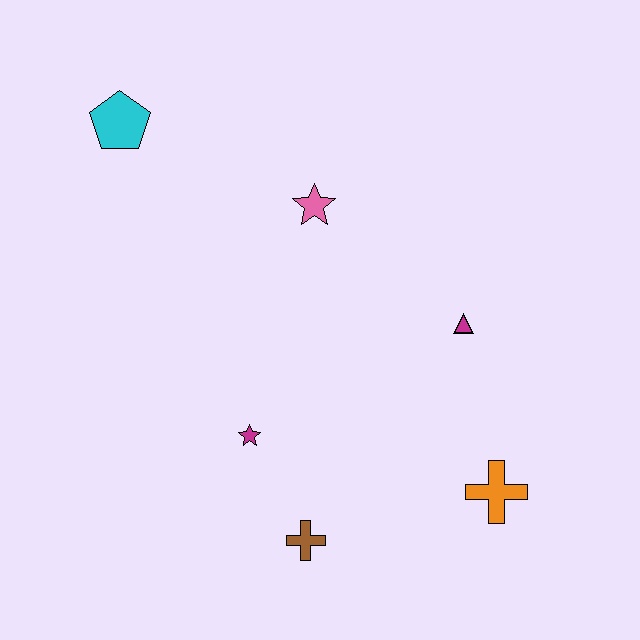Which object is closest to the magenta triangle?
The orange cross is closest to the magenta triangle.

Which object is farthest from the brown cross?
The cyan pentagon is farthest from the brown cross.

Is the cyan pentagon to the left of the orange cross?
Yes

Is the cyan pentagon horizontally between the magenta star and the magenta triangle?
No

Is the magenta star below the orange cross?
No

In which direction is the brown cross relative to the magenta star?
The brown cross is below the magenta star.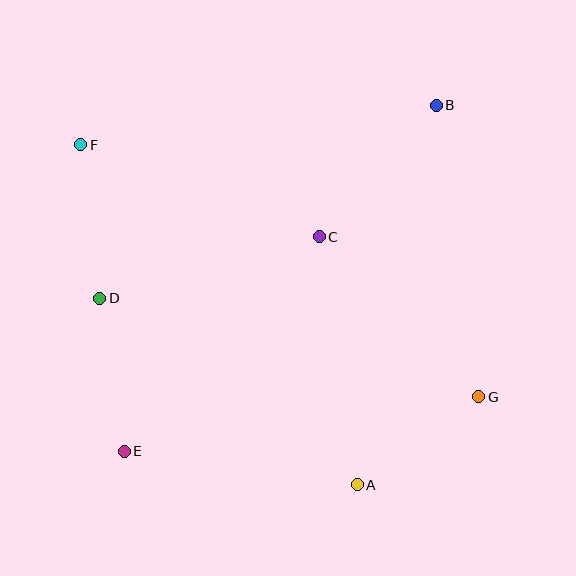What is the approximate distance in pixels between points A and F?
The distance between A and F is approximately 438 pixels.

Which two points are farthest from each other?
Points F and G are farthest from each other.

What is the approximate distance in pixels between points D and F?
The distance between D and F is approximately 154 pixels.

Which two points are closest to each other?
Points A and G are closest to each other.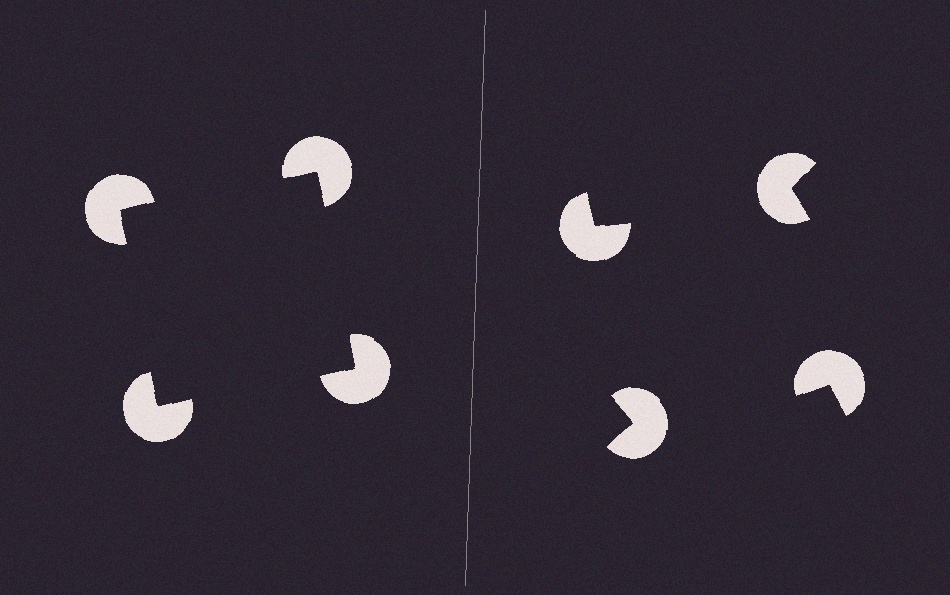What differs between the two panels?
The pac-man discs are positioned identically on both sides; only the wedge orientations differ. On the left they align to a square; on the right they are misaligned.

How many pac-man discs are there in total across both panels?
8 — 4 on each side.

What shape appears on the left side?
An illusory square.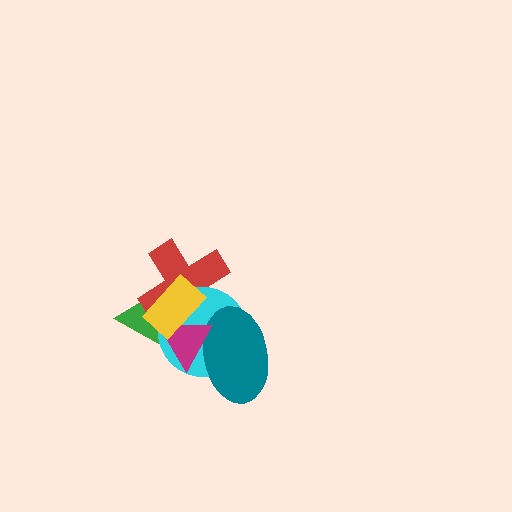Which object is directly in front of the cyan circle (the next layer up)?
The teal ellipse is directly in front of the cyan circle.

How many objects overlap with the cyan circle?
5 objects overlap with the cyan circle.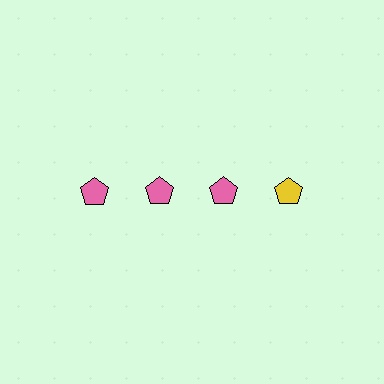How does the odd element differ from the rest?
It has a different color: yellow instead of pink.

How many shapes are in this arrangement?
There are 4 shapes arranged in a grid pattern.